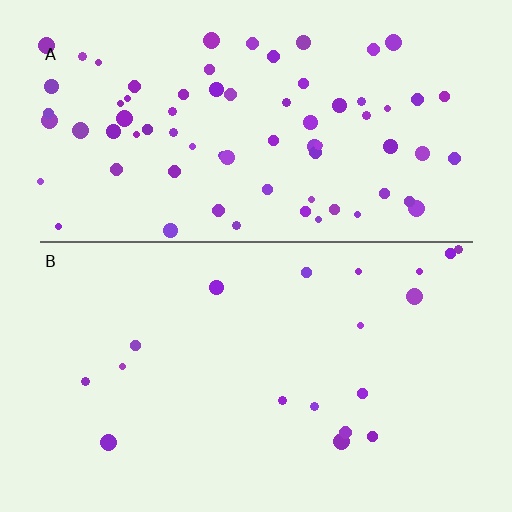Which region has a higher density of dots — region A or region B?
A (the top).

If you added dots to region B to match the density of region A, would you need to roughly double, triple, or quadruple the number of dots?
Approximately quadruple.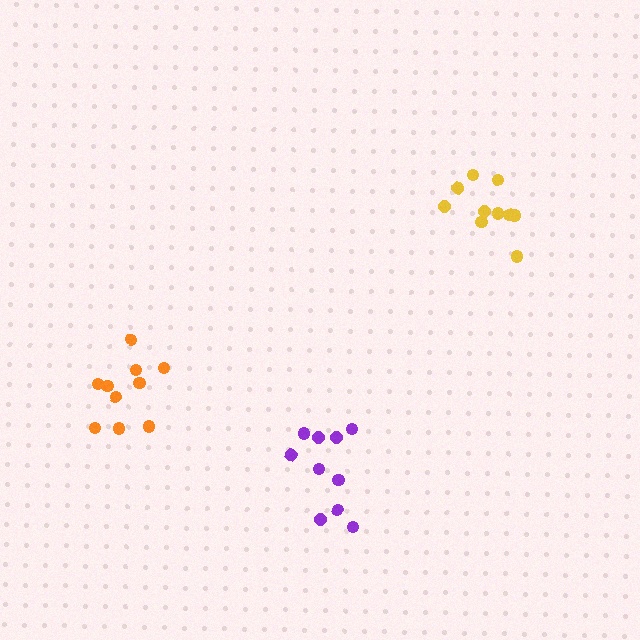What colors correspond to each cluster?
The clusters are colored: yellow, orange, purple.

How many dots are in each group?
Group 1: 11 dots, Group 2: 10 dots, Group 3: 10 dots (31 total).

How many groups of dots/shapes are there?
There are 3 groups.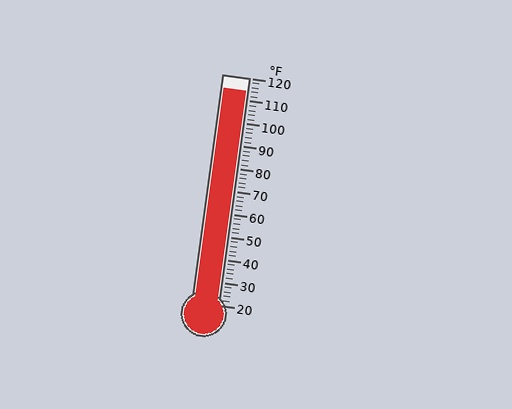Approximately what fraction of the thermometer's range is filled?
The thermometer is filled to approximately 95% of its range.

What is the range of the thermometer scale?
The thermometer scale ranges from 20°F to 120°F.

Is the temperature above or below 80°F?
The temperature is above 80°F.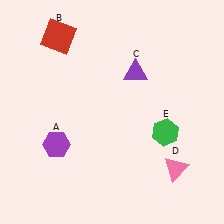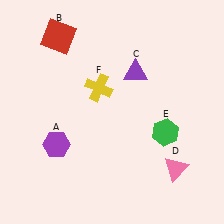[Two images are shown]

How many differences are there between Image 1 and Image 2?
There is 1 difference between the two images.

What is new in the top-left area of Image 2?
A yellow cross (F) was added in the top-left area of Image 2.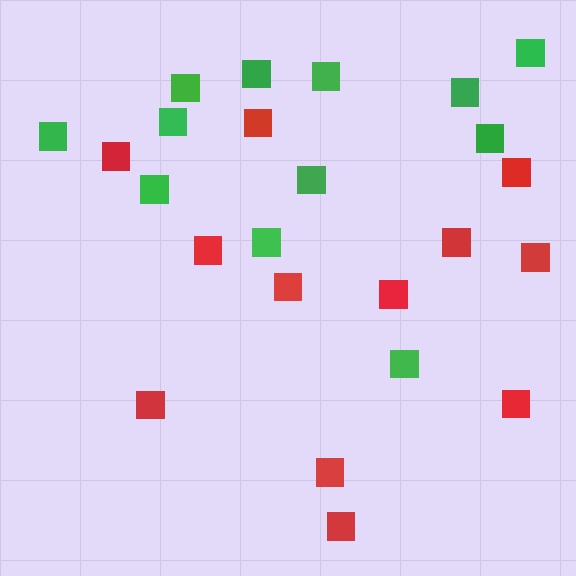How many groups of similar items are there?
There are 2 groups: one group of red squares (12) and one group of green squares (12).